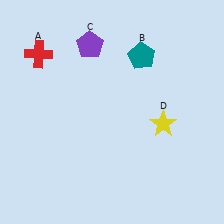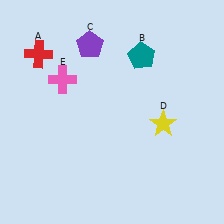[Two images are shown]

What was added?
A pink cross (E) was added in Image 2.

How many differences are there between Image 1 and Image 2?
There is 1 difference between the two images.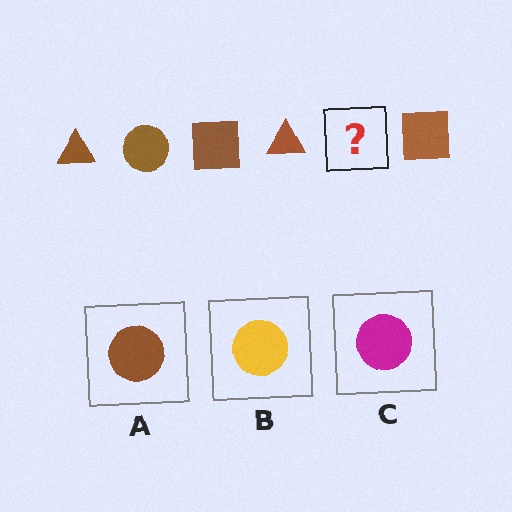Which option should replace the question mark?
Option A.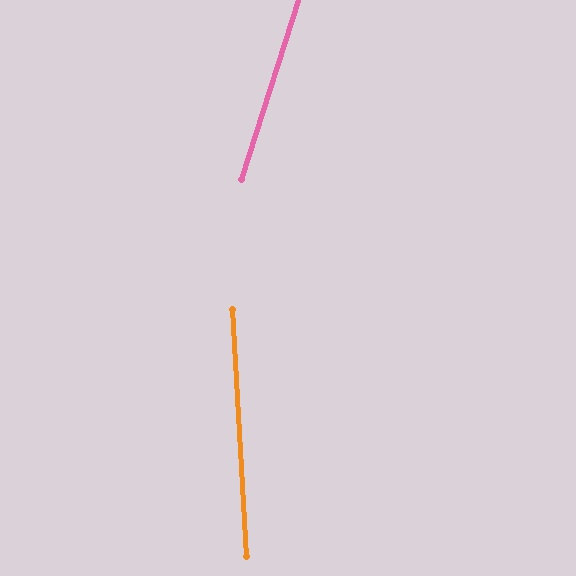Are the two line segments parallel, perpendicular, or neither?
Neither parallel nor perpendicular — they differ by about 21°.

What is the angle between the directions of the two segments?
Approximately 21 degrees.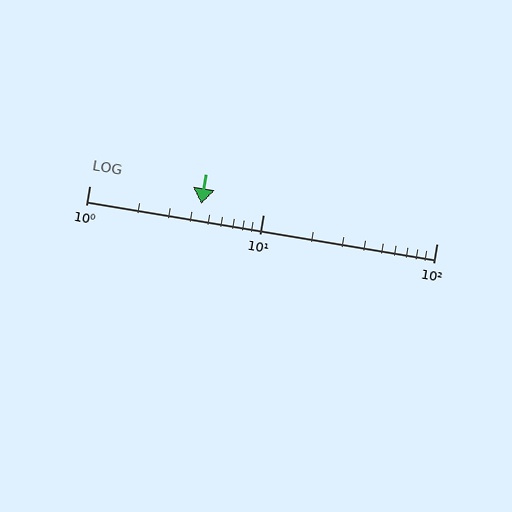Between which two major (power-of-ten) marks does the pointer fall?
The pointer is between 1 and 10.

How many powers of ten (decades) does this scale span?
The scale spans 2 decades, from 1 to 100.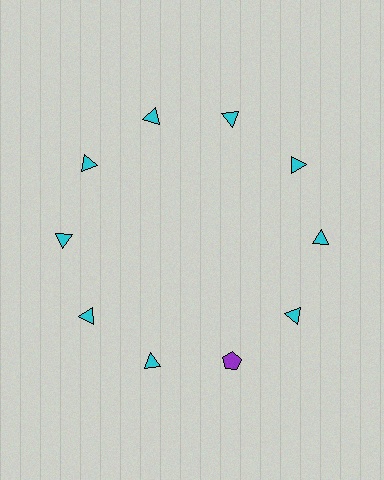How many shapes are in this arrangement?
There are 10 shapes arranged in a ring pattern.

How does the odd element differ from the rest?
It differs in both color (purple instead of cyan) and shape (pentagon instead of triangle).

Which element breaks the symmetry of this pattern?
The purple pentagon at roughly the 5 o'clock position breaks the symmetry. All other shapes are cyan triangles.